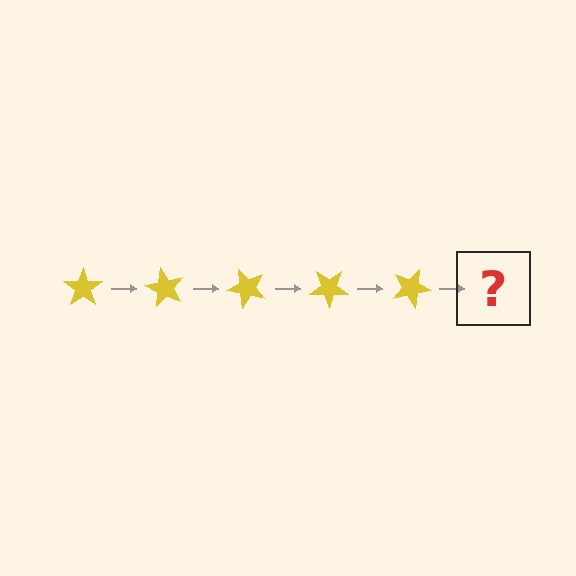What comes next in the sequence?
The next element should be a yellow star rotated 300 degrees.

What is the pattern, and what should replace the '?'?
The pattern is that the star rotates 60 degrees each step. The '?' should be a yellow star rotated 300 degrees.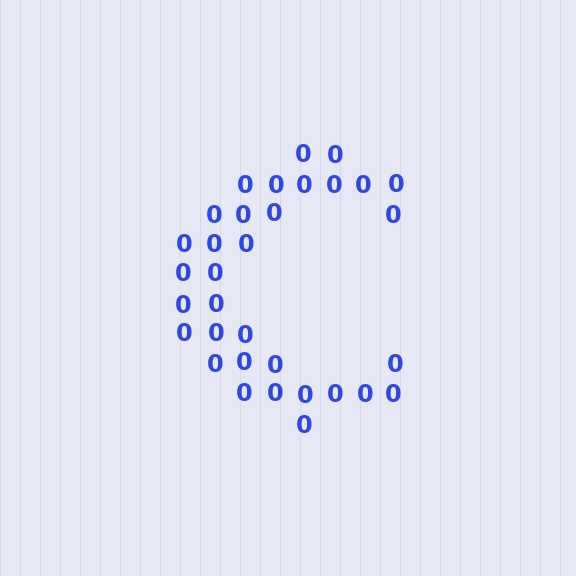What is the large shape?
The large shape is the letter C.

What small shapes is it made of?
It is made of small digit 0's.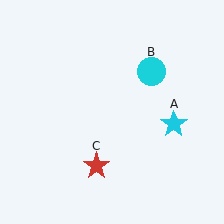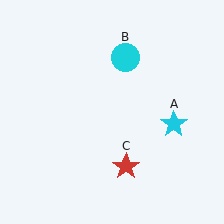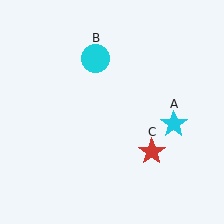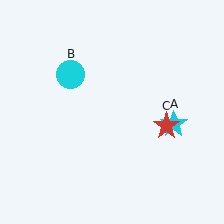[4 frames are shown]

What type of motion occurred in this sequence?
The cyan circle (object B), red star (object C) rotated counterclockwise around the center of the scene.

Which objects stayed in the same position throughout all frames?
Cyan star (object A) remained stationary.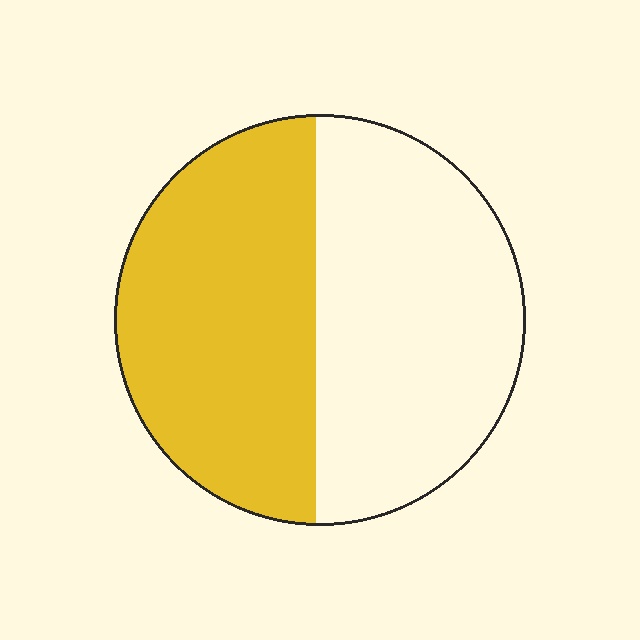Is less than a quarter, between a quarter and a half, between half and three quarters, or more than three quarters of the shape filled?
Between a quarter and a half.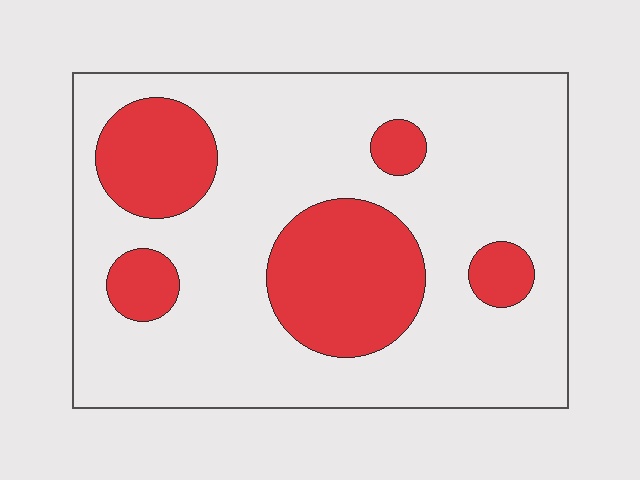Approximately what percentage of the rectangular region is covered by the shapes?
Approximately 25%.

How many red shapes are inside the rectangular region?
5.